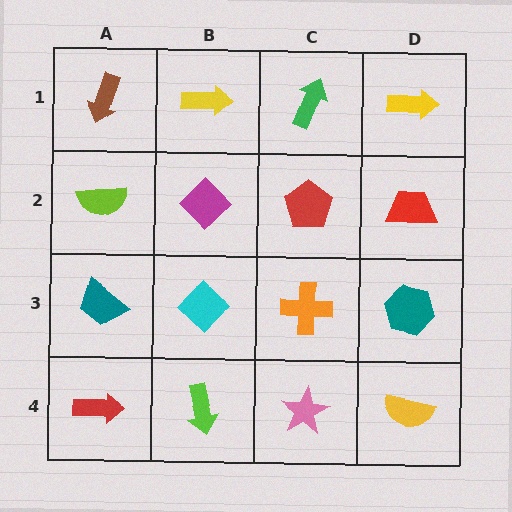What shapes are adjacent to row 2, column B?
A yellow arrow (row 1, column B), a cyan diamond (row 3, column B), a lime semicircle (row 2, column A), a red pentagon (row 2, column C).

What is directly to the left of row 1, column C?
A yellow arrow.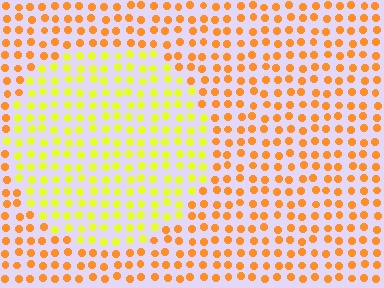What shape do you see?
I see a circle.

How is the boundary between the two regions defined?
The boundary is defined purely by a slight shift in hue (about 38 degrees). Spacing, size, and orientation are identical on both sides.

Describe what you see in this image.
The image is filled with small orange elements in a uniform arrangement. A circle-shaped region is visible where the elements are tinted to a slightly different hue, forming a subtle color boundary.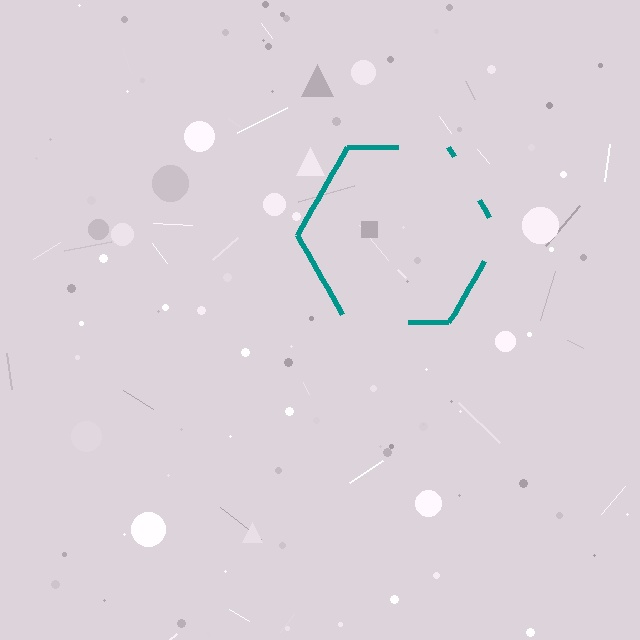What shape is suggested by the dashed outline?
The dashed outline suggests a hexagon.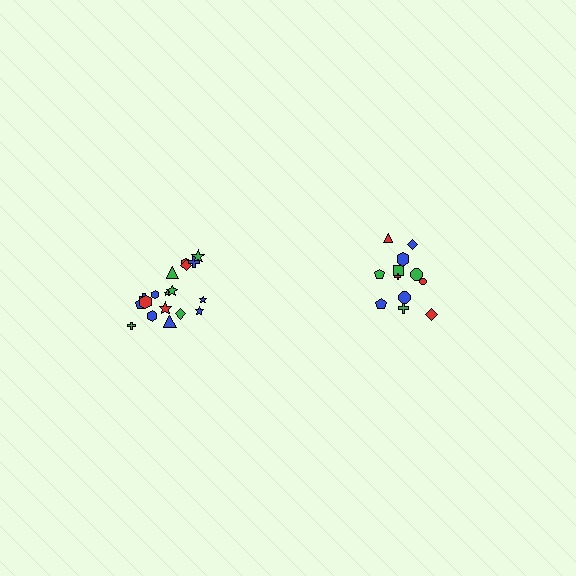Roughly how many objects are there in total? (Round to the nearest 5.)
Roughly 30 objects in total.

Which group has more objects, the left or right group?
The left group.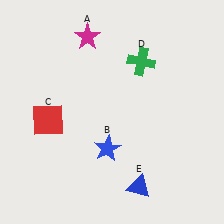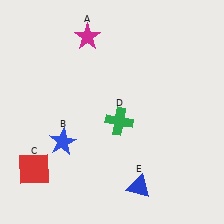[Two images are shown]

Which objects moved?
The objects that moved are: the blue star (B), the red square (C), the green cross (D).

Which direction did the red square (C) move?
The red square (C) moved down.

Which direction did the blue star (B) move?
The blue star (B) moved left.